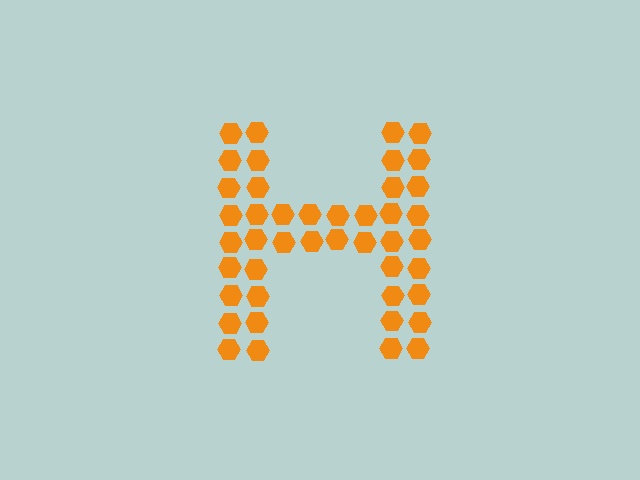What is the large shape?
The large shape is the letter H.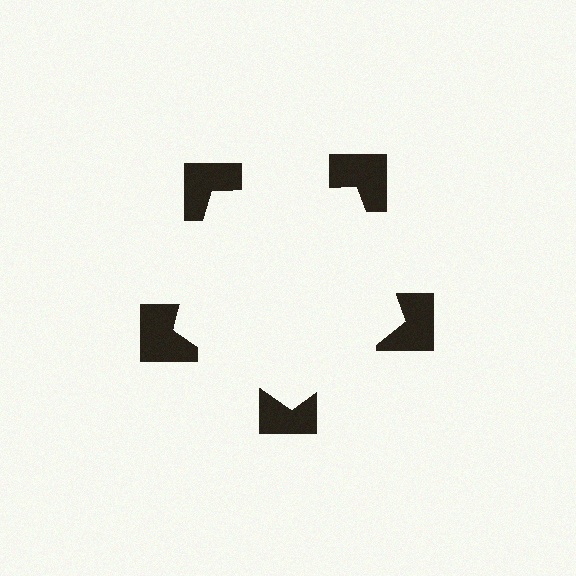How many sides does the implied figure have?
5 sides.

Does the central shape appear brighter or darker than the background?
It typically appears slightly brighter than the background, even though no actual brightness change is drawn.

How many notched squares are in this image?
There are 5 — one at each vertex of the illusory pentagon.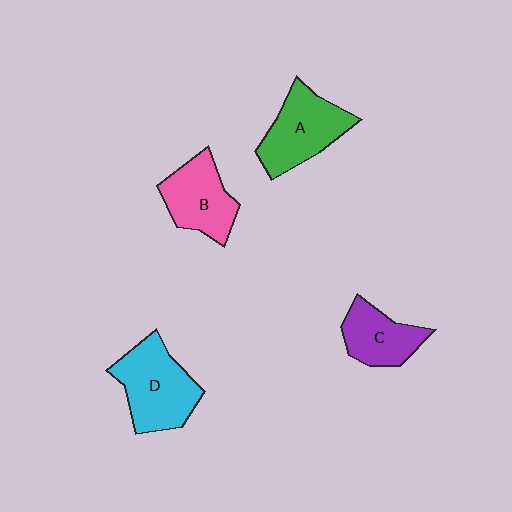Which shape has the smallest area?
Shape C (purple).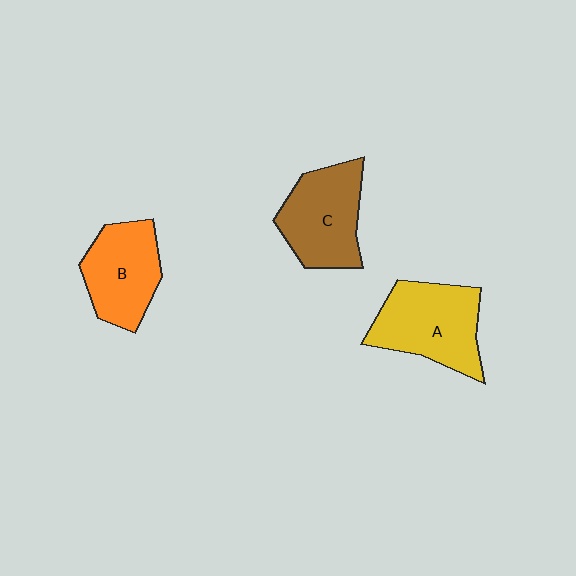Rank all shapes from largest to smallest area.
From largest to smallest: A (yellow), C (brown), B (orange).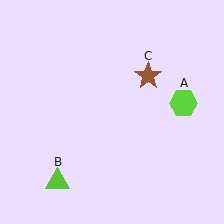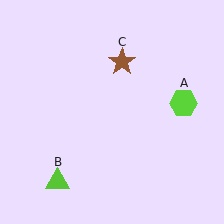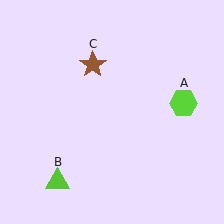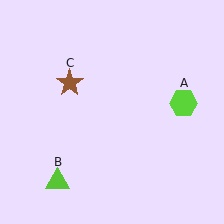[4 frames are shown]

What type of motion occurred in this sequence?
The brown star (object C) rotated counterclockwise around the center of the scene.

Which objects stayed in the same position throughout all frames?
Lime hexagon (object A) and lime triangle (object B) remained stationary.